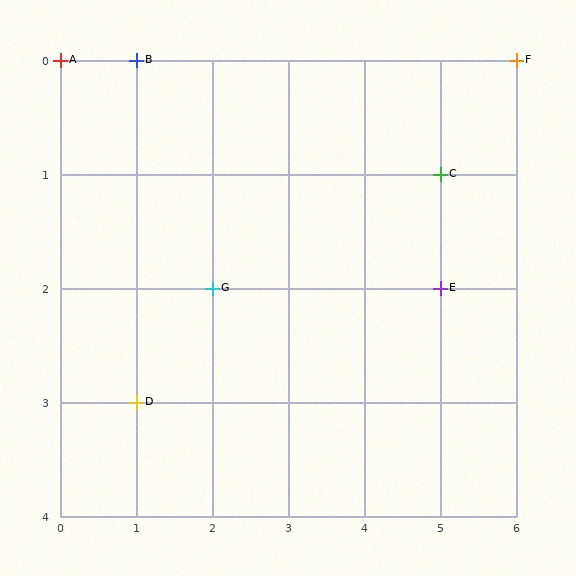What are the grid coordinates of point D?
Point D is at grid coordinates (1, 3).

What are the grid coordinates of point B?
Point B is at grid coordinates (1, 0).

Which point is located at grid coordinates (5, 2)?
Point E is at (5, 2).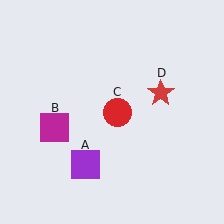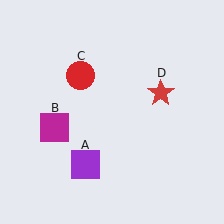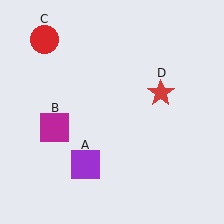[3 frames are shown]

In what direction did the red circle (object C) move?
The red circle (object C) moved up and to the left.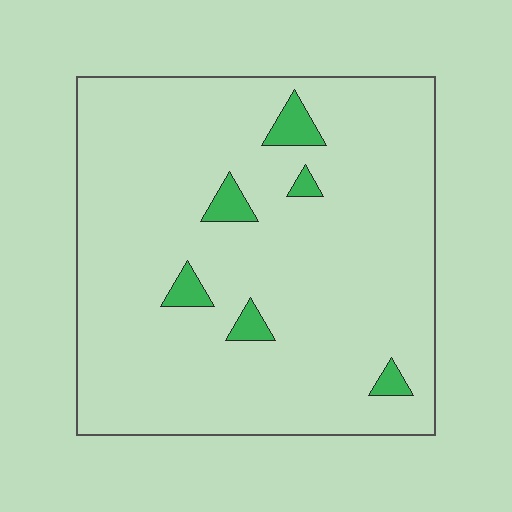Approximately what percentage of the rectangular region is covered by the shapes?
Approximately 5%.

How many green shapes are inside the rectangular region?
6.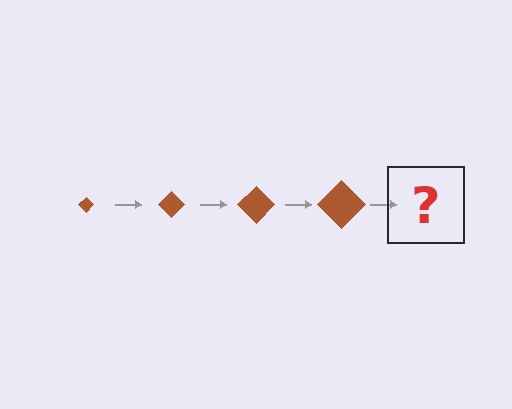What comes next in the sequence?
The next element should be a brown diamond, larger than the previous one.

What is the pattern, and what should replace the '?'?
The pattern is that the diamond gets progressively larger each step. The '?' should be a brown diamond, larger than the previous one.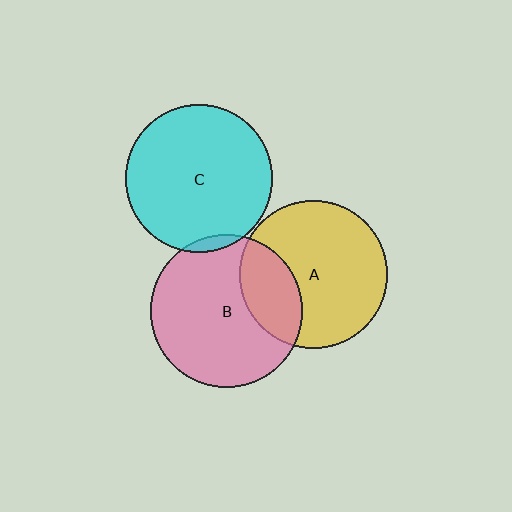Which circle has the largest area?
Circle B (pink).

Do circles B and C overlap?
Yes.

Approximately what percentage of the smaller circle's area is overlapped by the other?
Approximately 5%.